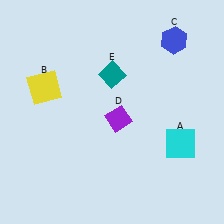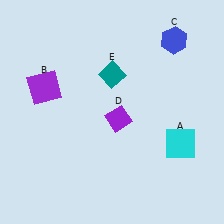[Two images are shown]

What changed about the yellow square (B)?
In Image 1, B is yellow. In Image 2, it changed to purple.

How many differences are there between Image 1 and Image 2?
There is 1 difference between the two images.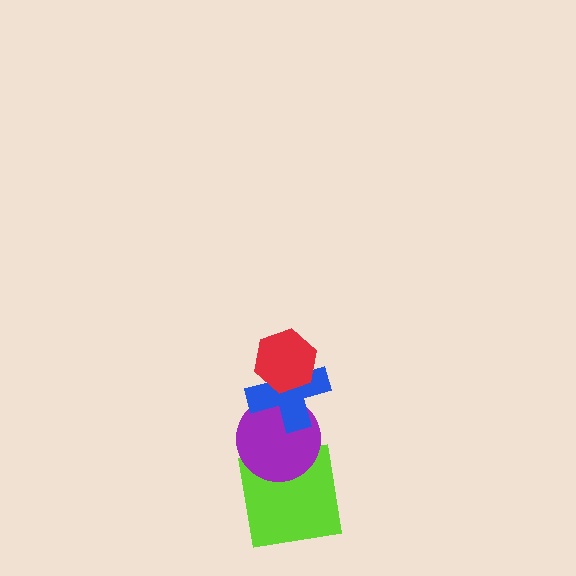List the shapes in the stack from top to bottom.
From top to bottom: the red hexagon, the blue cross, the purple circle, the lime square.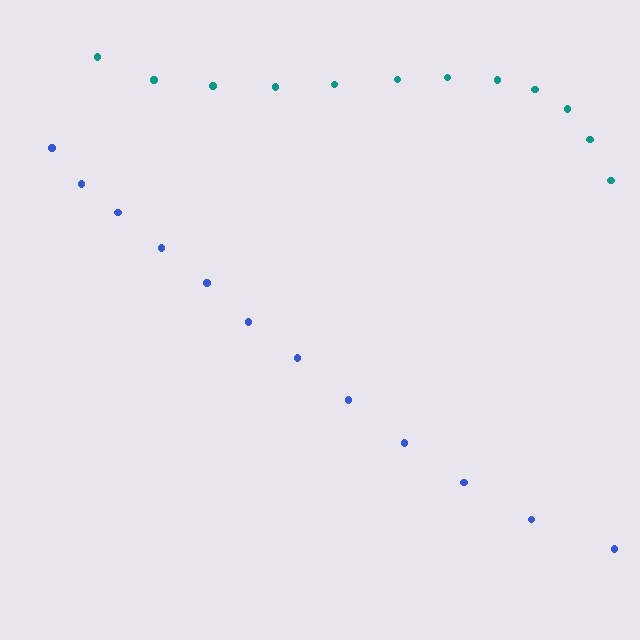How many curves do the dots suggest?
There are 2 distinct paths.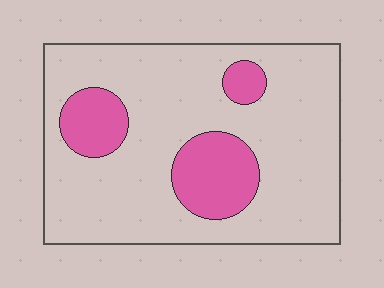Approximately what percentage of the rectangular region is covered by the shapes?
Approximately 20%.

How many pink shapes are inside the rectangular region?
3.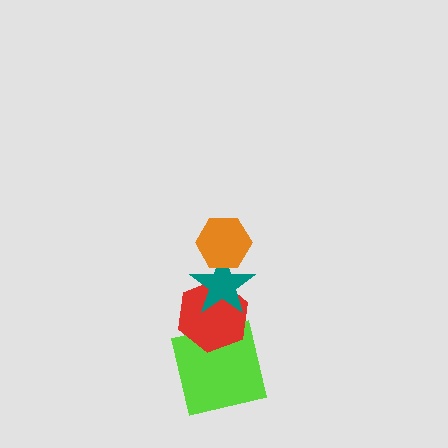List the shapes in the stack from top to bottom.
From top to bottom: the orange hexagon, the teal star, the red hexagon, the lime square.